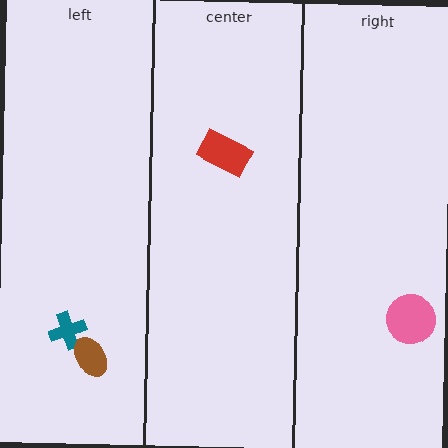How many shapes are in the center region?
1.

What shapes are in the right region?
The pink circle.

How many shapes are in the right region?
1.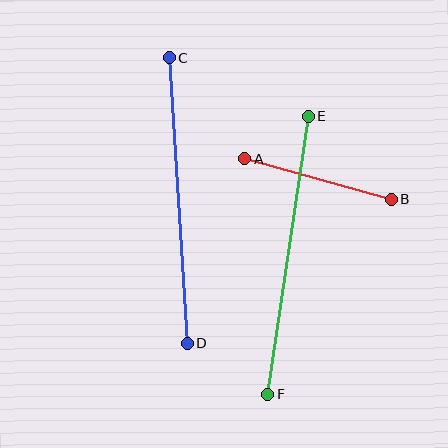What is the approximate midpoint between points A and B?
The midpoint is at approximately (318, 179) pixels.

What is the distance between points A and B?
The distance is approximately 152 pixels.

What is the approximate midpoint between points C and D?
The midpoint is at approximately (178, 201) pixels.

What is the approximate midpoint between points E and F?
The midpoint is at approximately (288, 255) pixels.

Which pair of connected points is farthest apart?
Points C and D are farthest apart.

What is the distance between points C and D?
The distance is approximately 286 pixels.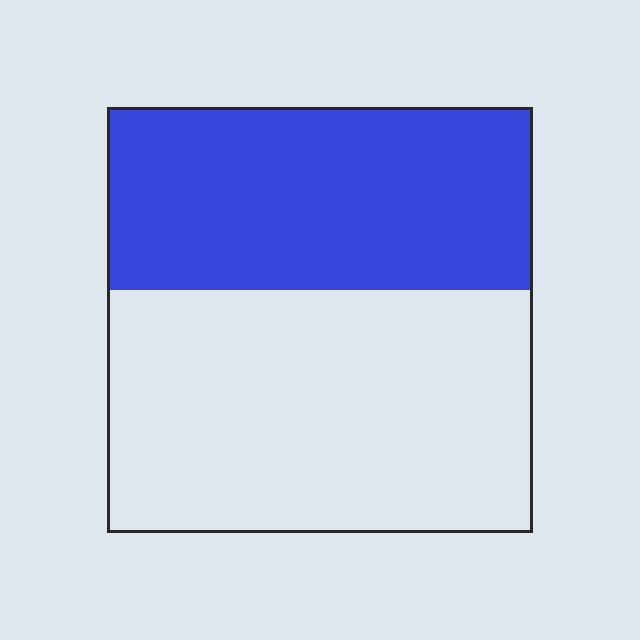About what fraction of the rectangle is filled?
About two fifths (2/5).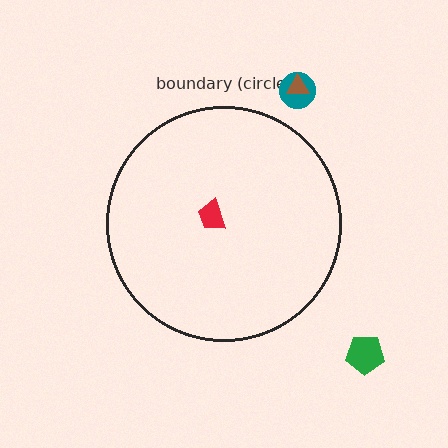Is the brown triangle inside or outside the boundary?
Outside.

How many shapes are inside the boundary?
1 inside, 3 outside.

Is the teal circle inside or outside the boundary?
Outside.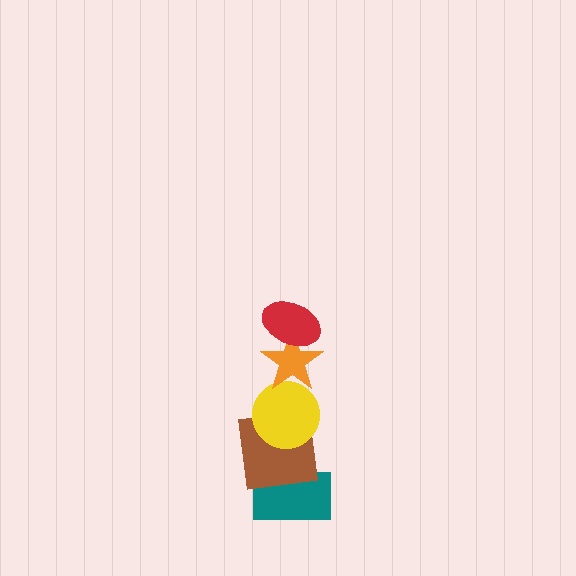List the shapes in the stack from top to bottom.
From top to bottom: the red ellipse, the orange star, the yellow circle, the brown square, the teal rectangle.